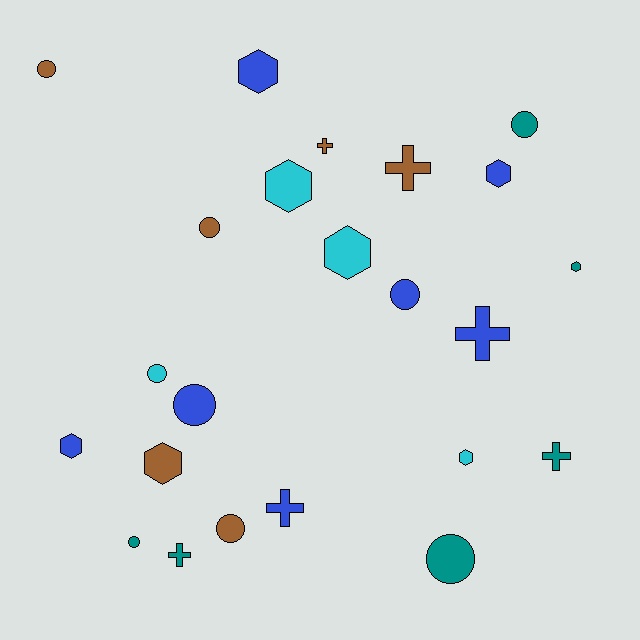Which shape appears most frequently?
Circle, with 9 objects.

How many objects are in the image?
There are 23 objects.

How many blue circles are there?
There are 2 blue circles.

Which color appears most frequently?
Blue, with 7 objects.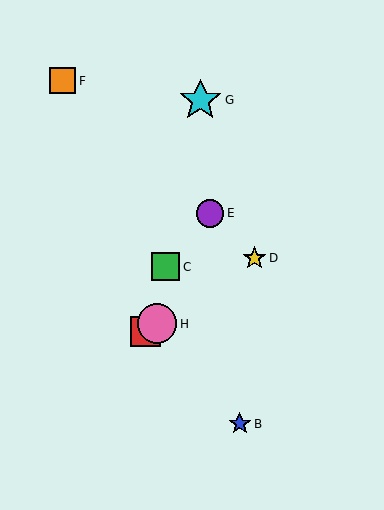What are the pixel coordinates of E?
Object E is at (210, 213).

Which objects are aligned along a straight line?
Objects A, D, H are aligned along a straight line.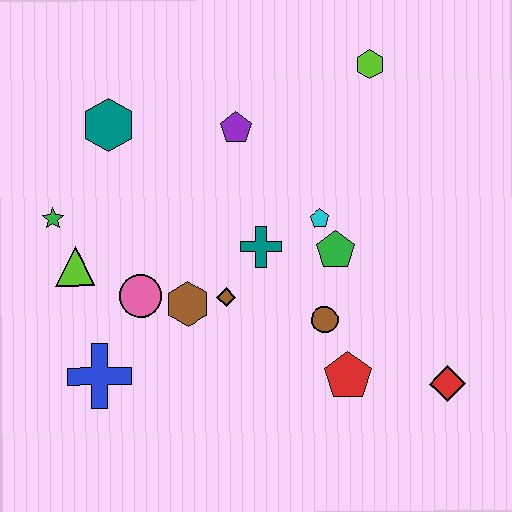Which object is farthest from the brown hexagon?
The lime hexagon is farthest from the brown hexagon.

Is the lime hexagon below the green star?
No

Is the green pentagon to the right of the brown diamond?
Yes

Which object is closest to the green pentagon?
The cyan pentagon is closest to the green pentagon.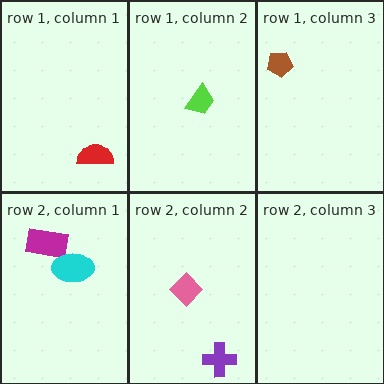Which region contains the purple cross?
The row 2, column 2 region.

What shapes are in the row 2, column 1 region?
The magenta rectangle, the cyan ellipse.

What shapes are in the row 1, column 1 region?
The red semicircle.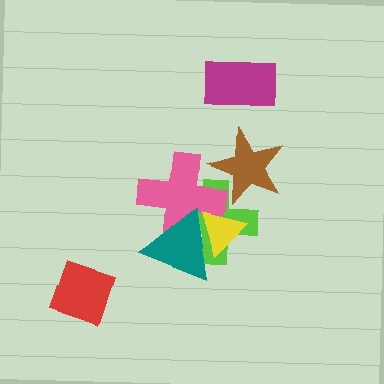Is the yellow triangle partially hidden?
Yes, it is partially covered by another shape.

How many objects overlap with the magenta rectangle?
0 objects overlap with the magenta rectangle.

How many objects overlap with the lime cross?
4 objects overlap with the lime cross.